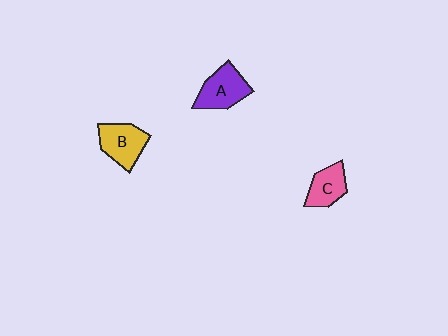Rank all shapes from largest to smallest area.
From largest to smallest: A (purple), B (yellow), C (pink).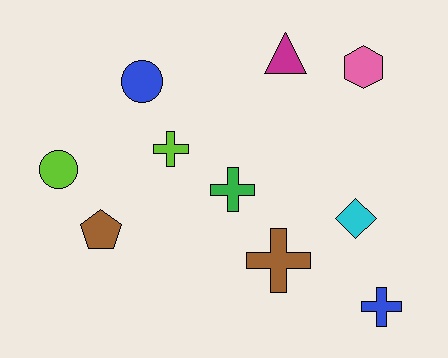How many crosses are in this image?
There are 4 crosses.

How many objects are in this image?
There are 10 objects.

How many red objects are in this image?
There are no red objects.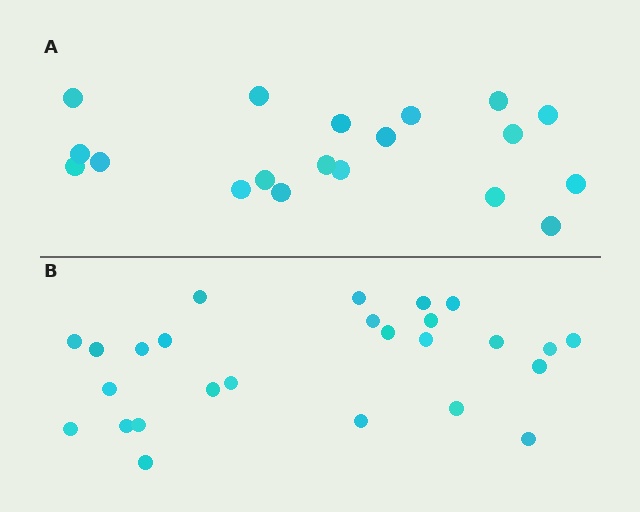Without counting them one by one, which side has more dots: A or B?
Region B (the bottom region) has more dots.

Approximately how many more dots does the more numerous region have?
Region B has roughly 8 or so more dots than region A.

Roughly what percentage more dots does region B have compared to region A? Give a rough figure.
About 35% more.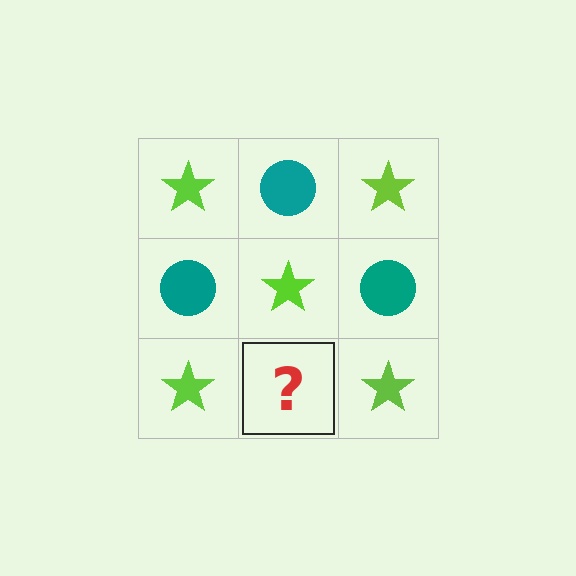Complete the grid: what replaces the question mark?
The question mark should be replaced with a teal circle.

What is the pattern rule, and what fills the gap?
The rule is that it alternates lime star and teal circle in a checkerboard pattern. The gap should be filled with a teal circle.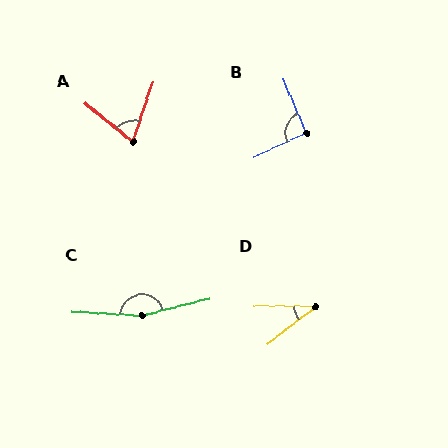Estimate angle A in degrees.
Approximately 69 degrees.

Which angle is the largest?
C, at approximately 163 degrees.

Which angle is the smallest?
D, at approximately 39 degrees.